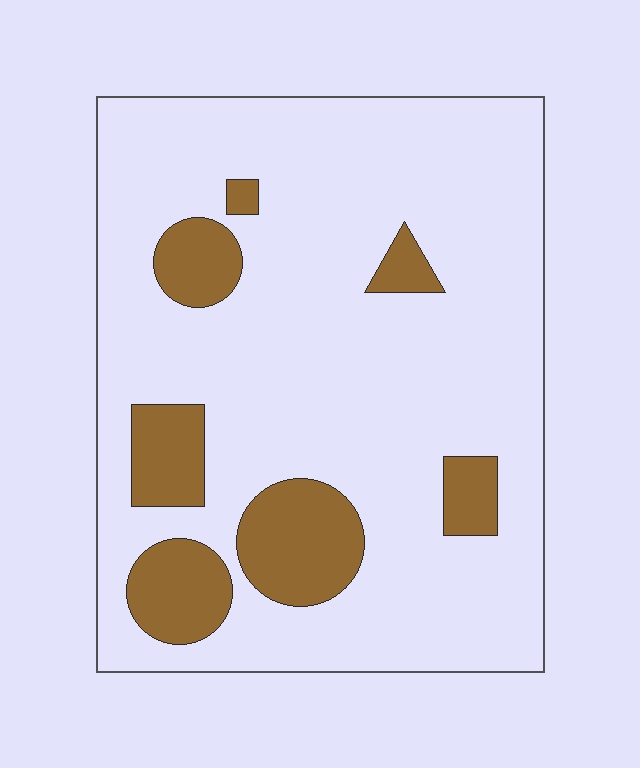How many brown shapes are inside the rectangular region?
7.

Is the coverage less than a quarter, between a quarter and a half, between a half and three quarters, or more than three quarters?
Less than a quarter.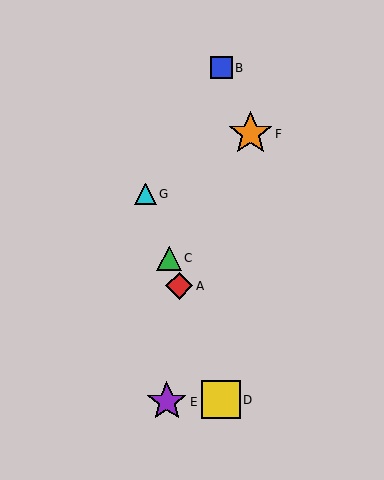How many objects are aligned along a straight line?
4 objects (A, C, D, G) are aligned along a straight line.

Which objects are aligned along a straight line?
Objects A, C, D, G are aligned along a straight line.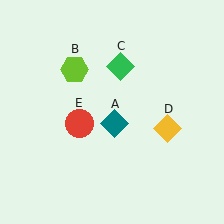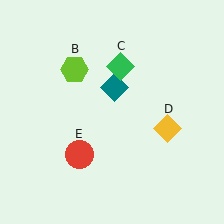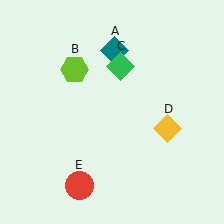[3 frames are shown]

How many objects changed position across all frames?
2 objects changed position: teal diamond (object A), red circle (object E).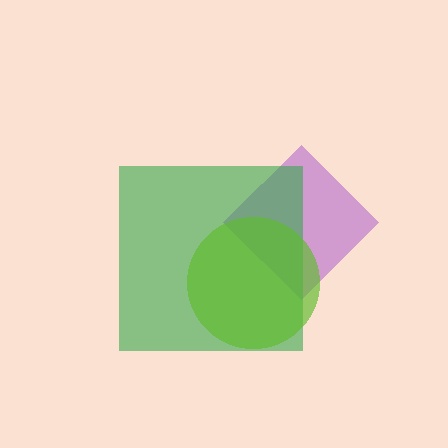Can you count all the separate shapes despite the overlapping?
Yes, there are 3 separate shapes.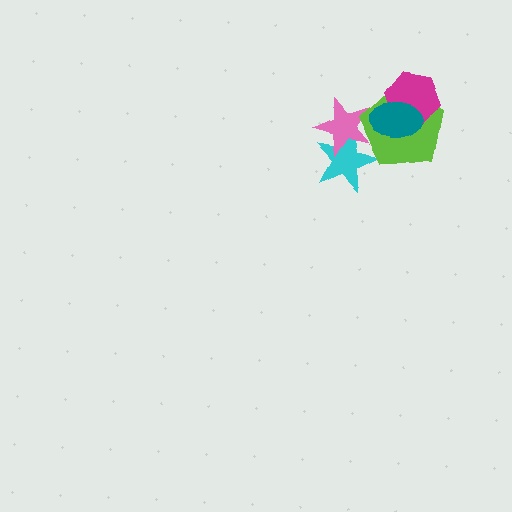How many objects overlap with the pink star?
2 objects overlap with the pink star.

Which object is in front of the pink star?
The lime pentagon is in front of the pink star.